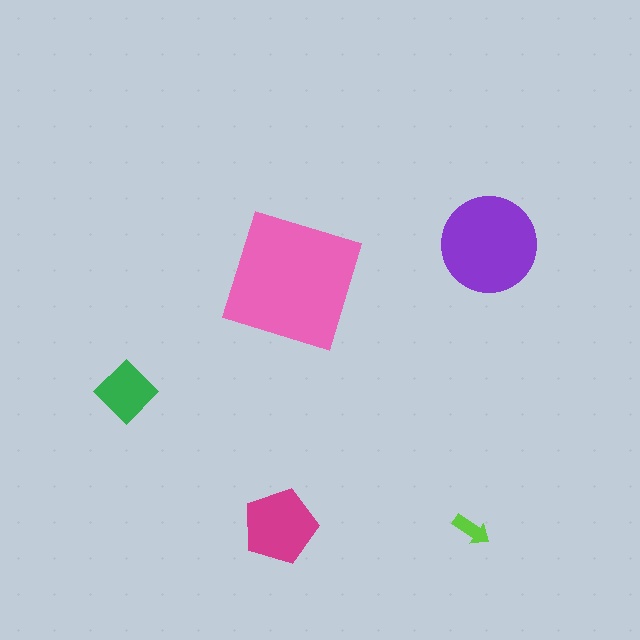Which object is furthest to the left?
The green diamond is leftmost.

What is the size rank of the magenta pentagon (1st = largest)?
3rd.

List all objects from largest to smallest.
The pink square, the purple circle, the magenta pentagon, the green diamond, the lime arrow.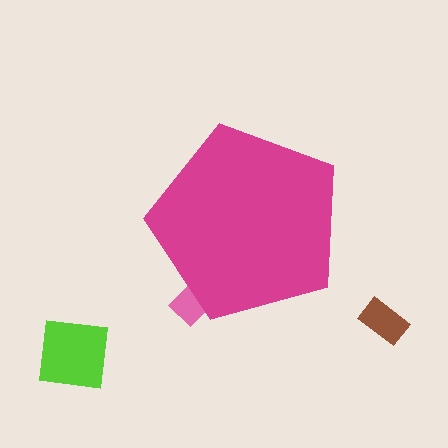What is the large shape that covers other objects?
A magenta pentagon.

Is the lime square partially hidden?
No, the lime square is fully visible.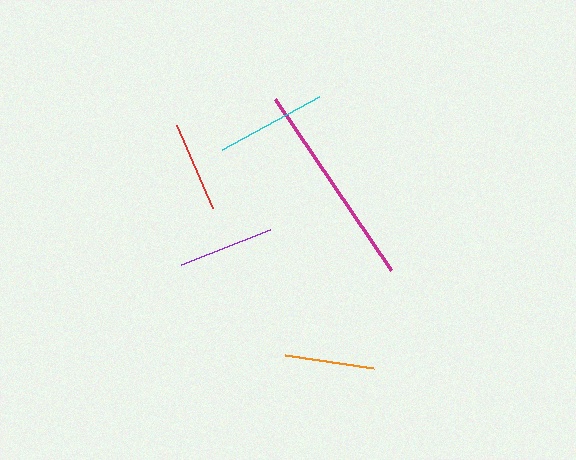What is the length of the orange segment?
The orange segment is approximately 89 pixels long.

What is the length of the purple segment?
The purple segment is approximately 96 pixels long.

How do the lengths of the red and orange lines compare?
The red and orange lines are approximately the same length.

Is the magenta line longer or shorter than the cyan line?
The magenta line is longer than the cyan line.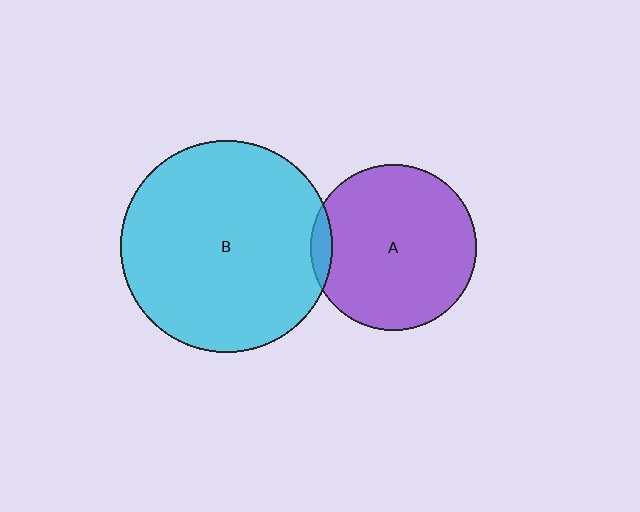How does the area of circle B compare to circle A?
Approximately 1.6 times.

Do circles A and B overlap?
Yes.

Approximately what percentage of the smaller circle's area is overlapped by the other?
Approximately 5%.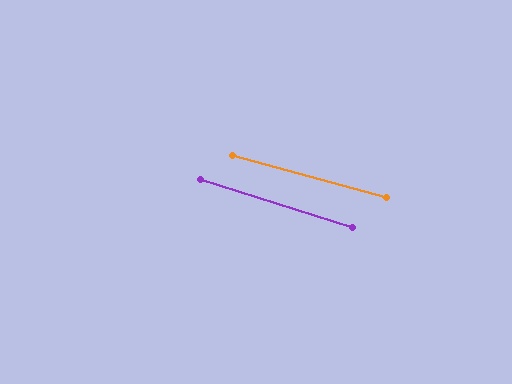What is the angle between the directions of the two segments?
Approximately 2 degrees.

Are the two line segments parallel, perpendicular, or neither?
Parallel — their directions differ by only 1.9°.